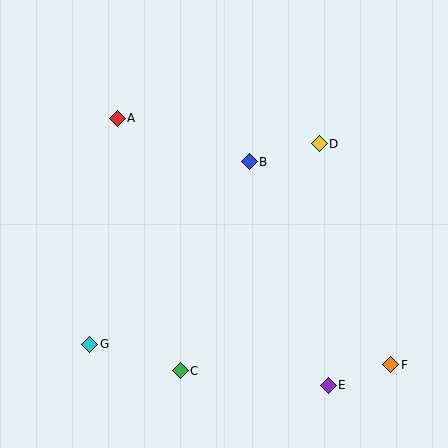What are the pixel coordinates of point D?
Point D is at (319, 144).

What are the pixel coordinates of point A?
Point A is at (117, 118).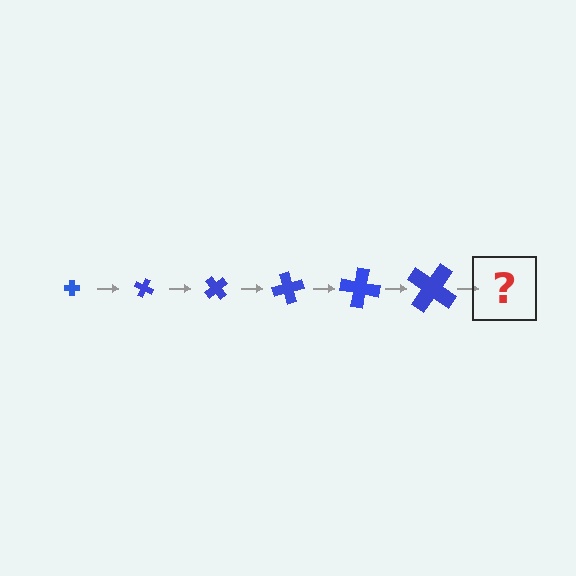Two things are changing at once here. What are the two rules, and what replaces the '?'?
The two rules are that the cross grows larger each step and it rotates 25 degrees each step. The '?' should be a cross, larger than the previous one and rotated 150 degrees from the start.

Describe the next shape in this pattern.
It should be a cross, larger than the previous one and rotated 150 degrees from the start.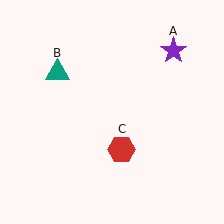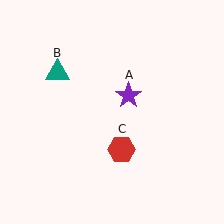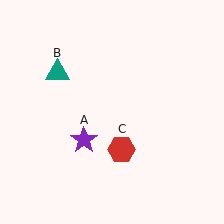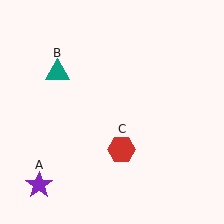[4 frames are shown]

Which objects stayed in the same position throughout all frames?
Teal triangle (object B) and red hexagon (object C) remained stationary.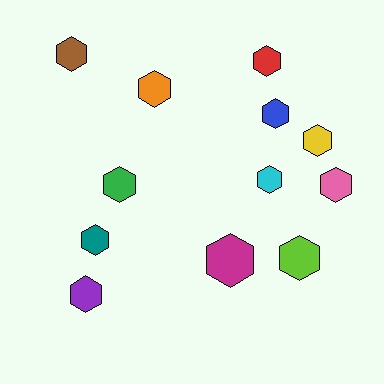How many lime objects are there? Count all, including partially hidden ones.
There is 1 lime object.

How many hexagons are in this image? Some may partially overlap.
There are 12 hexagons.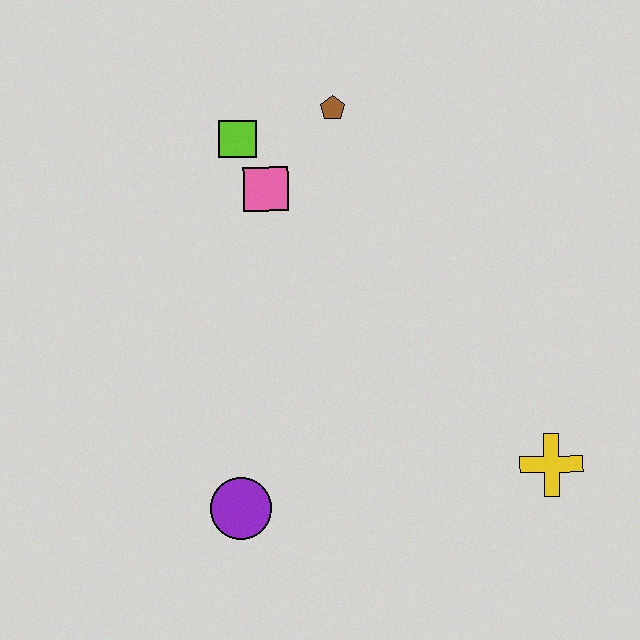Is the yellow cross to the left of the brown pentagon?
No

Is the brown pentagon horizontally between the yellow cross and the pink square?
Yes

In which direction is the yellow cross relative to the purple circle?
The yellow cross is to the right of the purple circle.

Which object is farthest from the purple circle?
The brown pentagon is farthest from the purple circle.